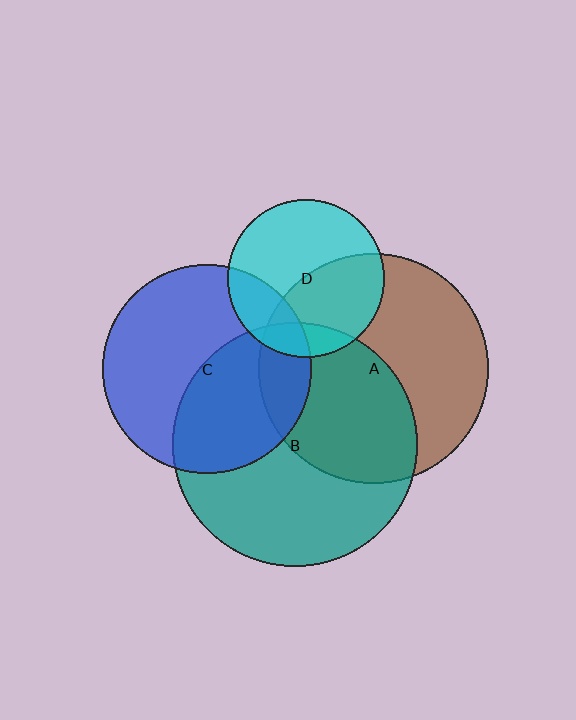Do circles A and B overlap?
Yes.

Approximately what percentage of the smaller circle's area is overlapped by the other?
Approximately 45%.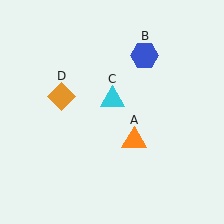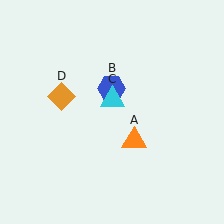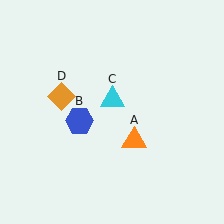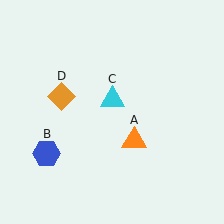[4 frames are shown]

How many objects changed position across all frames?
1 object changed position: blue hexagon (object B).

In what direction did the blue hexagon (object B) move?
The blue hexagon (object B) moved down and to the left.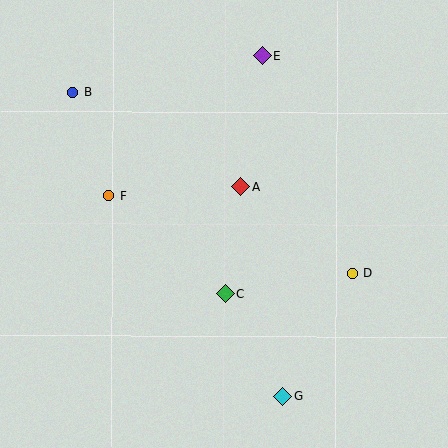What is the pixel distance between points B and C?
The distance between B and C is 253 pixels.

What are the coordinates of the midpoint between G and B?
The midpoint between G and B is at (178, 245).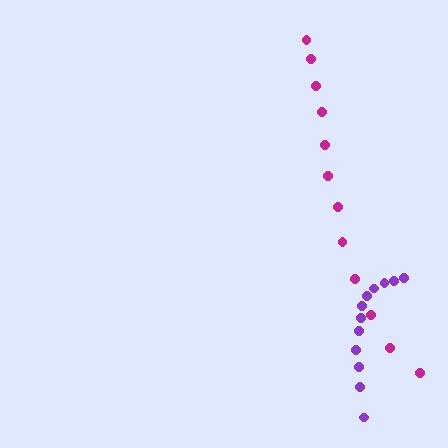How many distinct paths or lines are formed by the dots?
There are 2 distinct paths.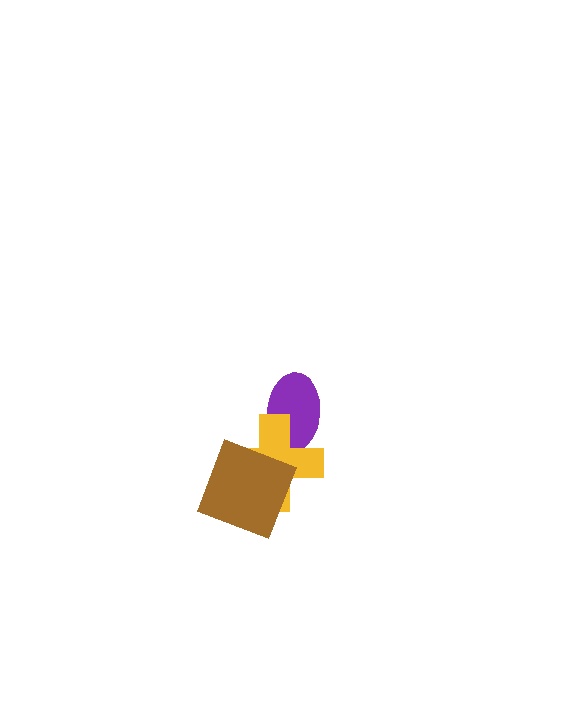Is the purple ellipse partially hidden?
Yes, it is partially covered by another shape.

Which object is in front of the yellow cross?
The brown square is in front of the yellow cross.